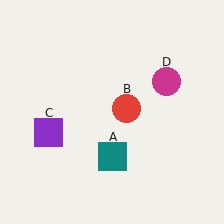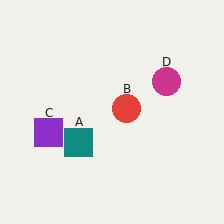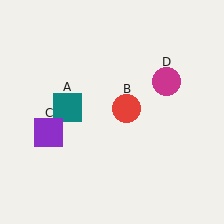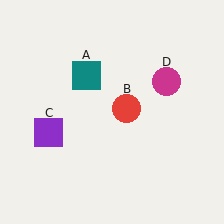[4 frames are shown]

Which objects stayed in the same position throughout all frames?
Red circle (object B) and purple square (object C) and magenta circle (object D) remained stationary.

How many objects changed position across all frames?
1 object changed position: teal square (object A).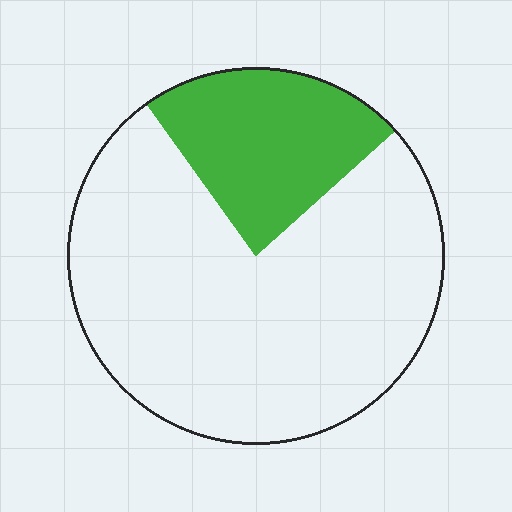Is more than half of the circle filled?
No.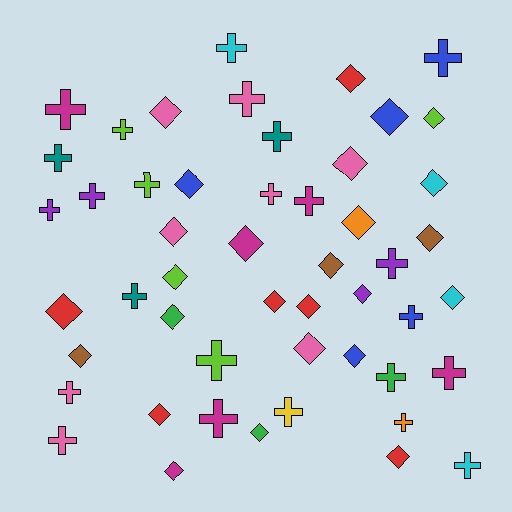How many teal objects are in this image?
There are 3 teal objects.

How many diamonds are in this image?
There are 26 diamonds.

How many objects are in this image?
There are 50 objects.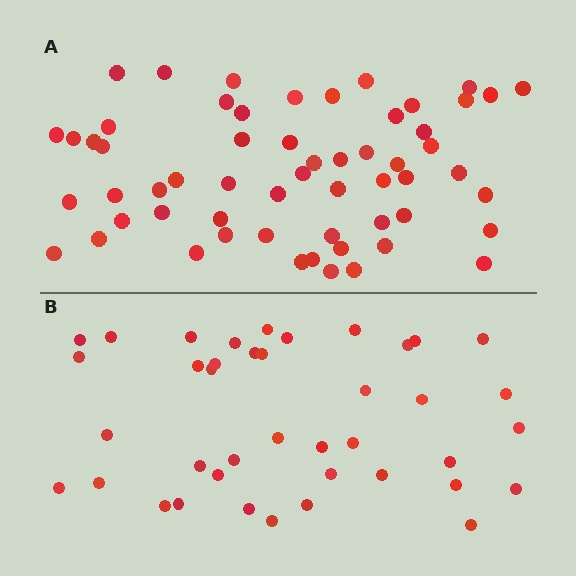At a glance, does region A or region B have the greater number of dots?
Region A (the top region) has more dots.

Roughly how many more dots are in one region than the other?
Region A has approximately 20 more dots than region B.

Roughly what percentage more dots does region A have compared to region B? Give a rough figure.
About 45% more.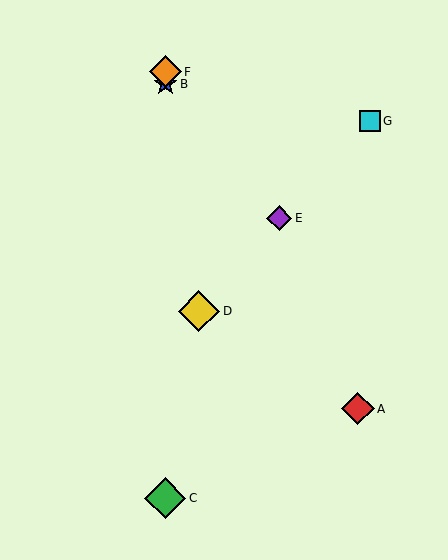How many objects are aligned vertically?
3 objects (B, C, F) are aligned vertically.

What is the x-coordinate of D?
Object D is at x≈199.